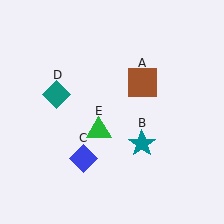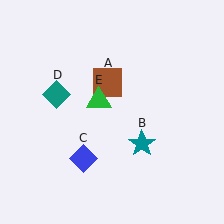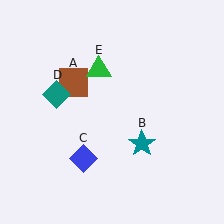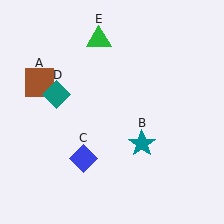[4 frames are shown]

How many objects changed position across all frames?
2 objects changed position: brown square (object A), green triangle (object E).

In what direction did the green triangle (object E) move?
The green triangle (object E) moved up.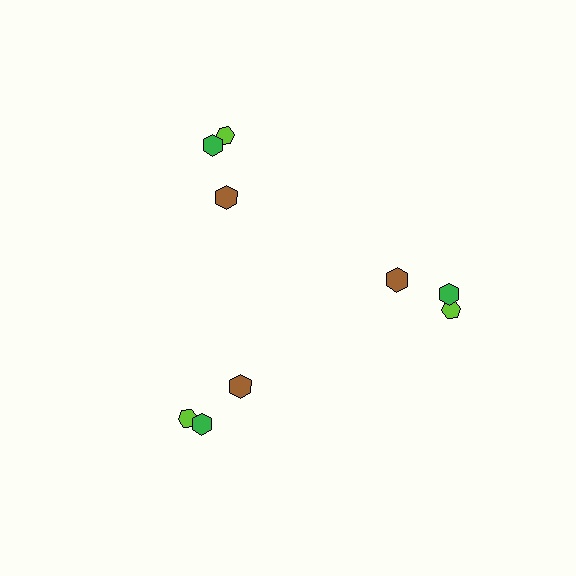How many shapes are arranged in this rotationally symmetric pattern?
There are 9 shapes, arranged in 3 groups of 3.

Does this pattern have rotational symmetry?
Yes, this pattern has 3-fold rotational symmetry. It looks the same after rotating 120 degrees around the center.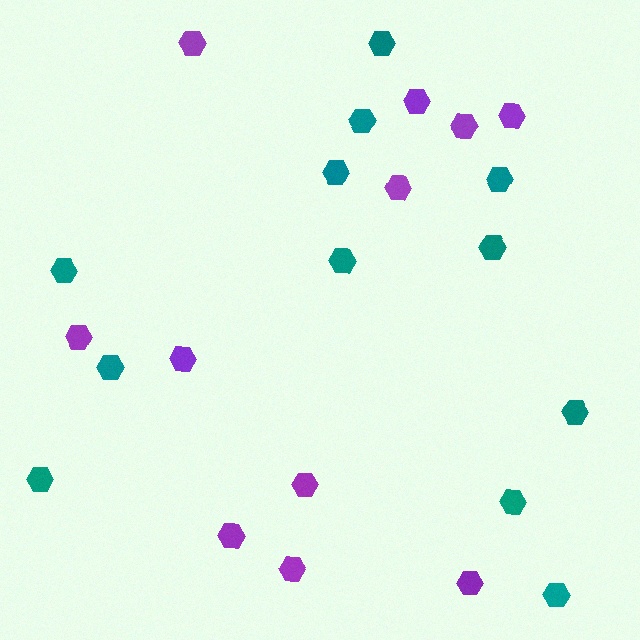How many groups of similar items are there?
There are 2 groups: one group of purple hexagons (11) and one group of teal hexagons (12).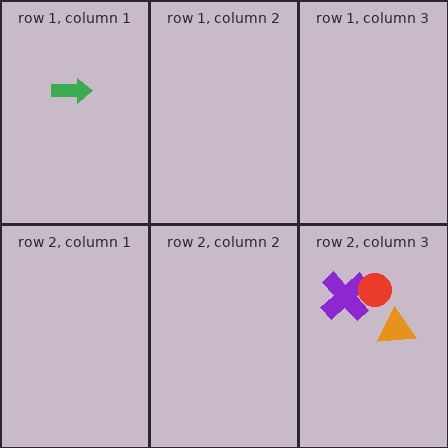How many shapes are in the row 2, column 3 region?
3.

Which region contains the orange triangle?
The row 2, column 3 region.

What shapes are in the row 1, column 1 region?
The green arrow.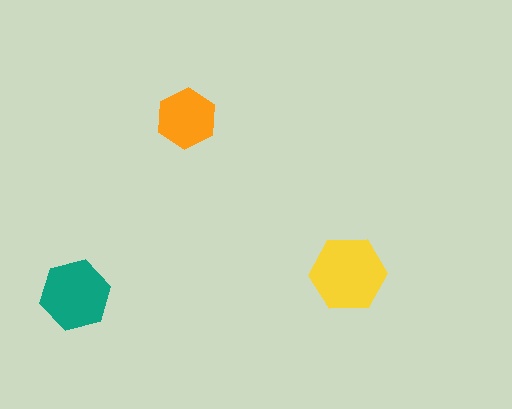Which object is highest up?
The orange hexagon is topmost.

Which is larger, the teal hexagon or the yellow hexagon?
The yellow one.